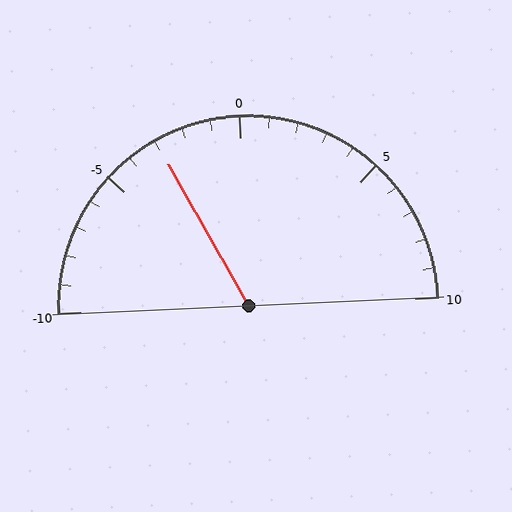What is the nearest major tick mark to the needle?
The nearest major tick mark is -5.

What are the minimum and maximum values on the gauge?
The gauge ranges from -10 to 10.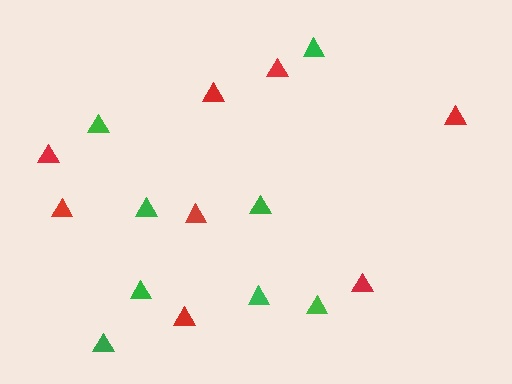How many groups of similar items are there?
There are 2 groups: one group of red triangles (8) and one group of green triangles (8).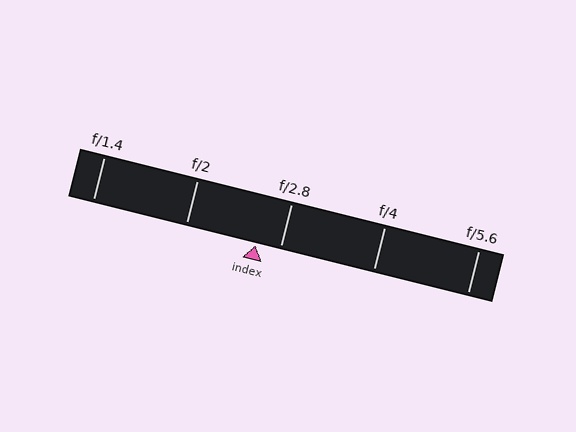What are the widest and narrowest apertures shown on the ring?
The widest aperture shown is f/1.4 and the narrowest is f/5.6.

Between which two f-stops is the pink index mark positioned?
The index mark is between f/2 and f/2.8.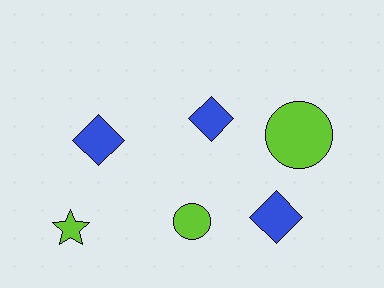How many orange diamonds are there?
There are no orange diamonds.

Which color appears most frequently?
Blue, with 3 objects.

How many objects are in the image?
There are 6 objects.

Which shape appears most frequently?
Diamond, with 3 objects.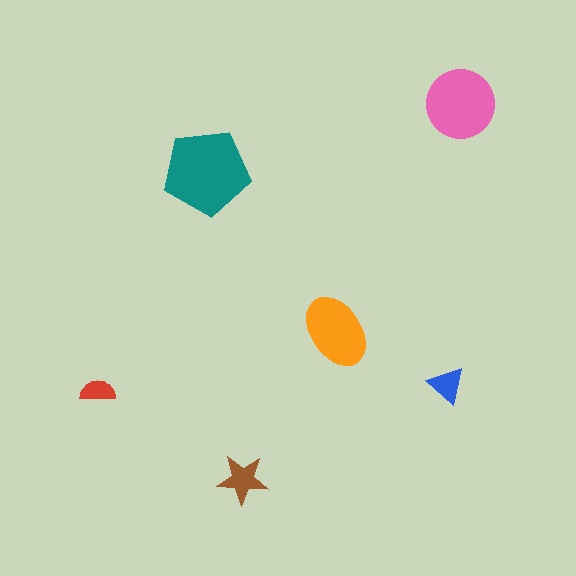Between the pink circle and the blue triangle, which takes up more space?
The pink circle.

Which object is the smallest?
The red semicircle.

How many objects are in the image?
There are 6 objects in the image.